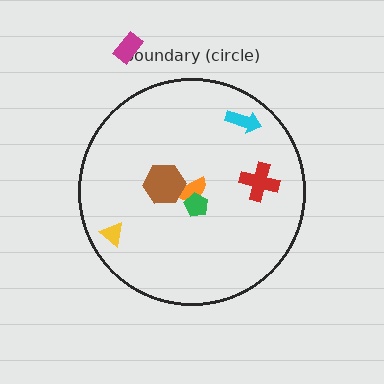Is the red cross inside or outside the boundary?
Inside.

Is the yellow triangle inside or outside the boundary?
Inside.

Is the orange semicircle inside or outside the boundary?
Inside.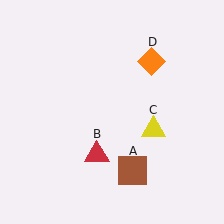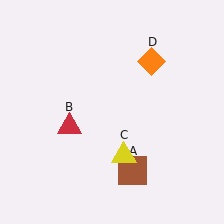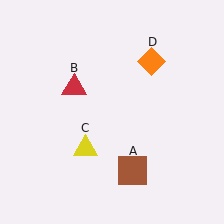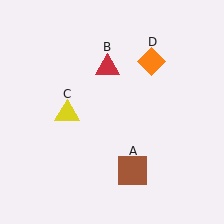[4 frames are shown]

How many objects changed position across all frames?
2 objects changed position: red triangle (object B), yellow triangle (object C).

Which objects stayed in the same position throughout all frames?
Brown square (object A) and orange diamond (object D) remained stationary.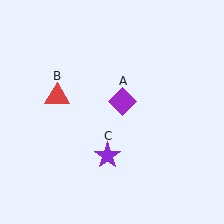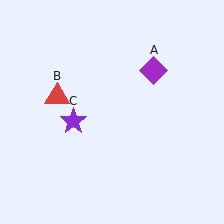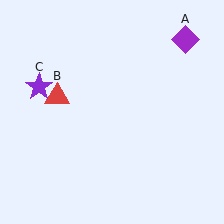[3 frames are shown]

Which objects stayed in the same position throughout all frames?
Red triangle (object B) remained stationary.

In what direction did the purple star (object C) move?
The purple star (object C) moved up and to the left.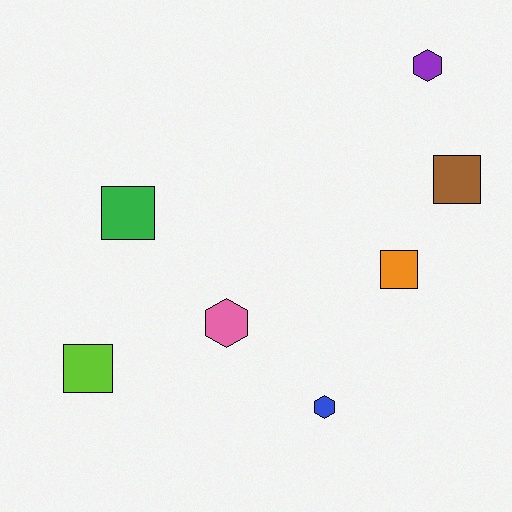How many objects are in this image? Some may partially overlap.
There are 7 objects.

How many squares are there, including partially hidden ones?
There are 4 squares.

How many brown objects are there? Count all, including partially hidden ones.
There is 1 brown object.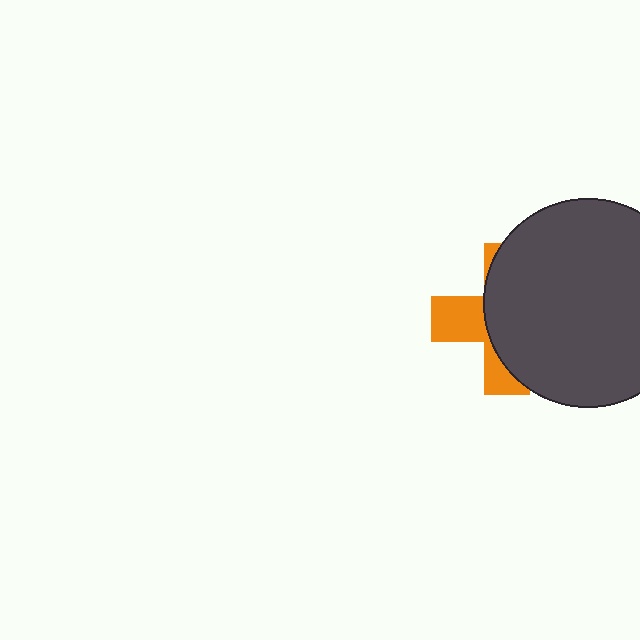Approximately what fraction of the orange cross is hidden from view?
Roughly 65% of the orange cross is hidden behind the dark gray circle.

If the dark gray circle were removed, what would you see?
You would see the complete orange cross.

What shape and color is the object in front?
The object in front is a dark gray circle.